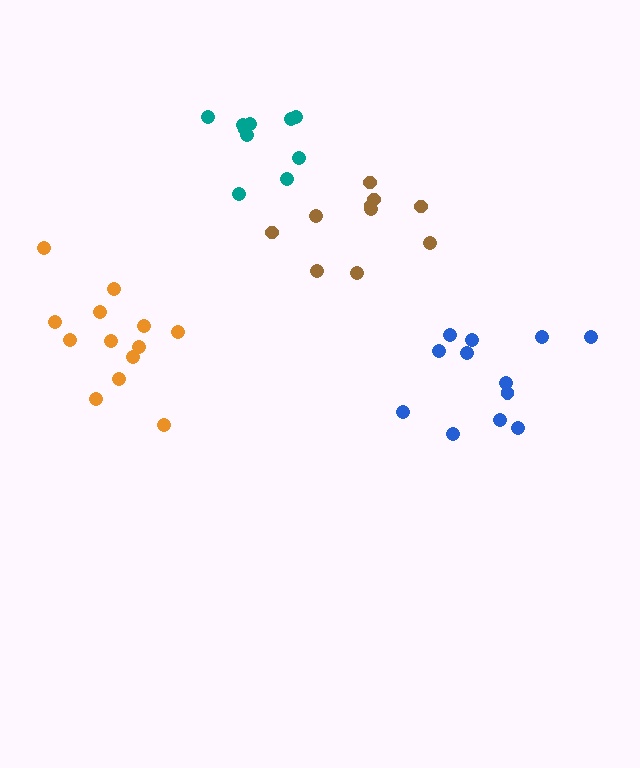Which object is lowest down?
The blue cluster is bottommost.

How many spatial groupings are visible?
There are 4 spatial groupings.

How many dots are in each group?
Group 1: 12 dots, Group 2: 13 dots, Group 3: 10 dots, Group 4: 10 dots (45 total).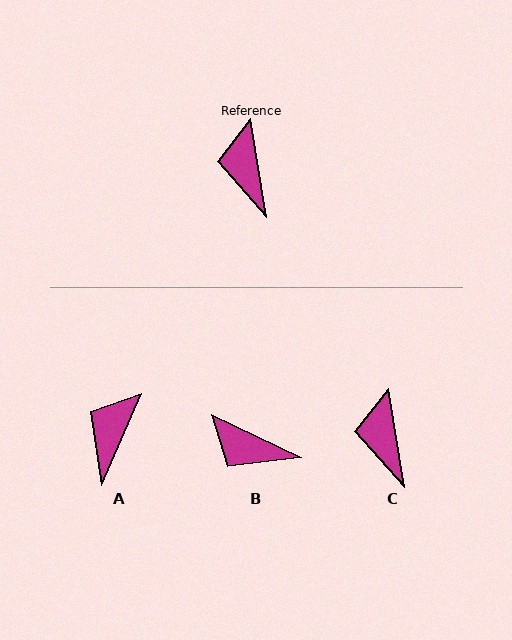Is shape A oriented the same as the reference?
No, it is off by about 33 degrees.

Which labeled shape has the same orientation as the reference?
C.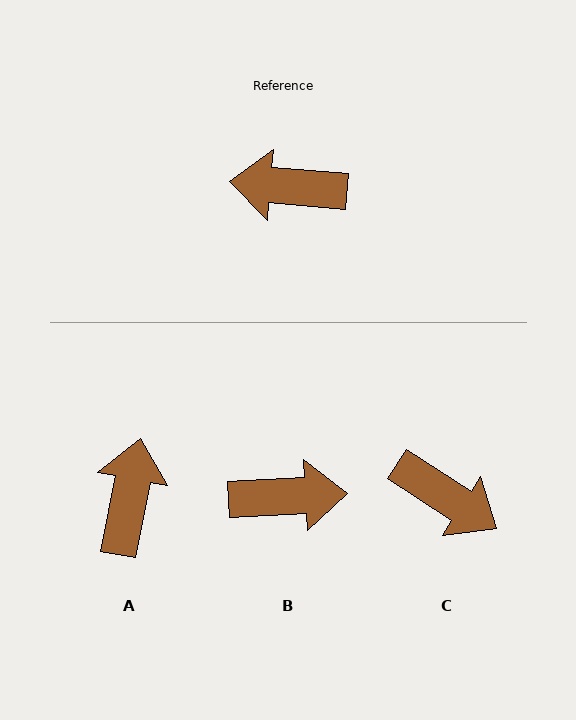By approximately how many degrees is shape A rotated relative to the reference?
Approximately 96 degrees clockwise.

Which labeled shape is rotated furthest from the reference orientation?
B, about 172 degrees away.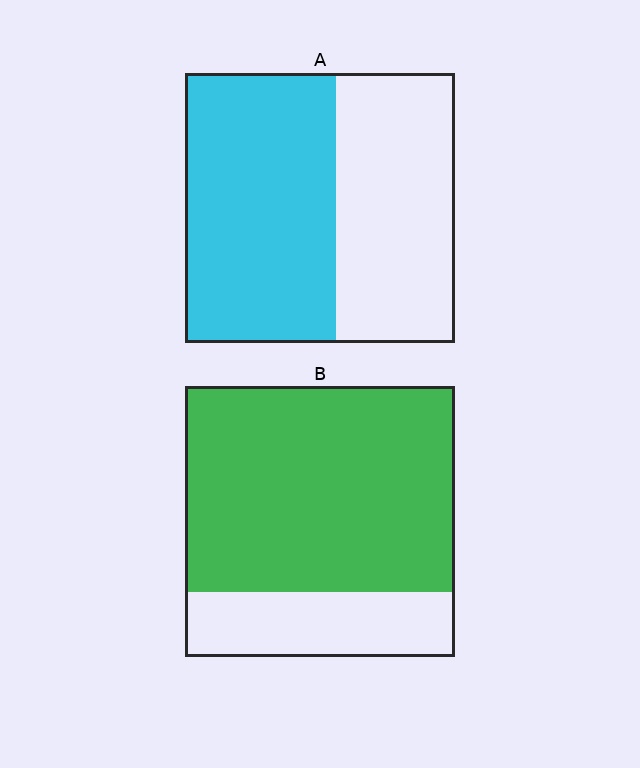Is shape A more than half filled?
Yes.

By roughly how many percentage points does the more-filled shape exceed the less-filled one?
By roughly 20 percentage points (B over A).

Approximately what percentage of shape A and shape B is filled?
A is approximately 55% and B is approximately 75%.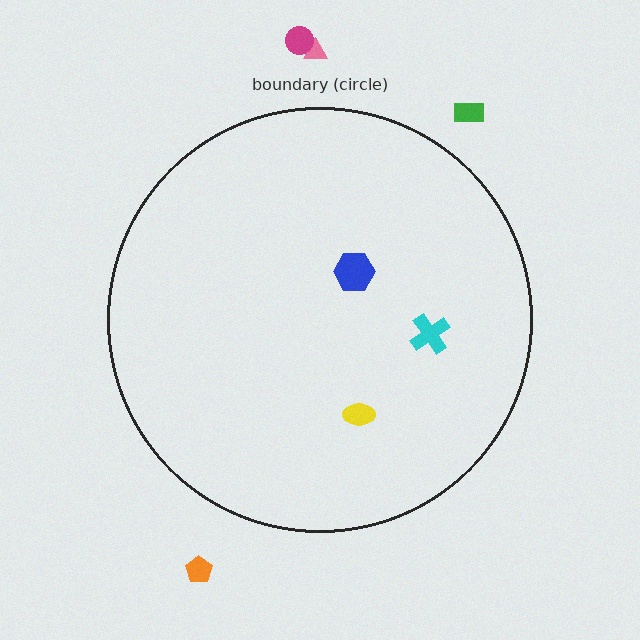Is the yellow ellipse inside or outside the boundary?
Inside.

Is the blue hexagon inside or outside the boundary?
Inside.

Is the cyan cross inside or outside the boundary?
Inside.